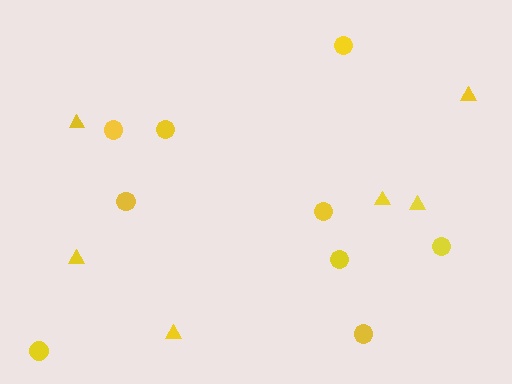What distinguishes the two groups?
There are 2 groups: one group of circles (9) and one group of triangles (6).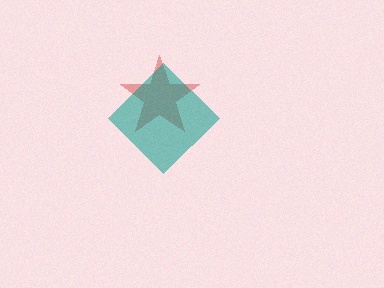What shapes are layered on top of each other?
The layered shapes are: a red star, a teal diamond.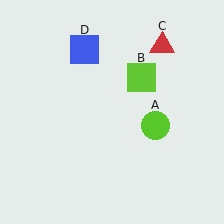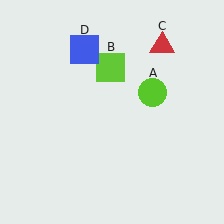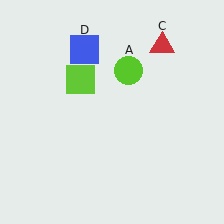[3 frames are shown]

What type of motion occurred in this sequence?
The lime circle (object A), lime square (object B) rotated counterclockwise around the center of the scene.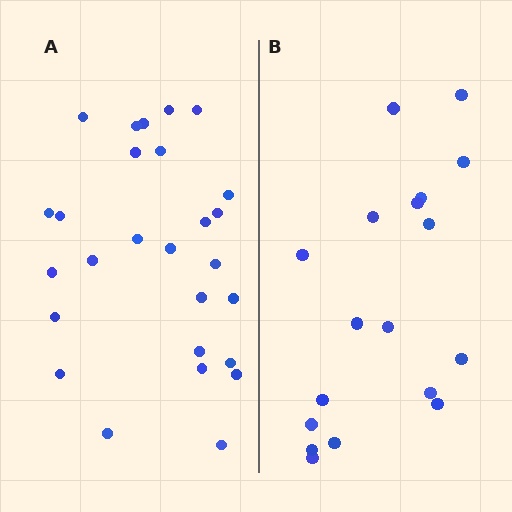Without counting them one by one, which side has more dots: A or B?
Region A (the left region) has more dots.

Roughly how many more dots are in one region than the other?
Region A has roughly 8 or so more dots than region B.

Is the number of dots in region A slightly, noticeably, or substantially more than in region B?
Region A has substantially more. The ratio is roughly 1.5 to 1.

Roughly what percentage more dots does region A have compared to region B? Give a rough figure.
About 50% more.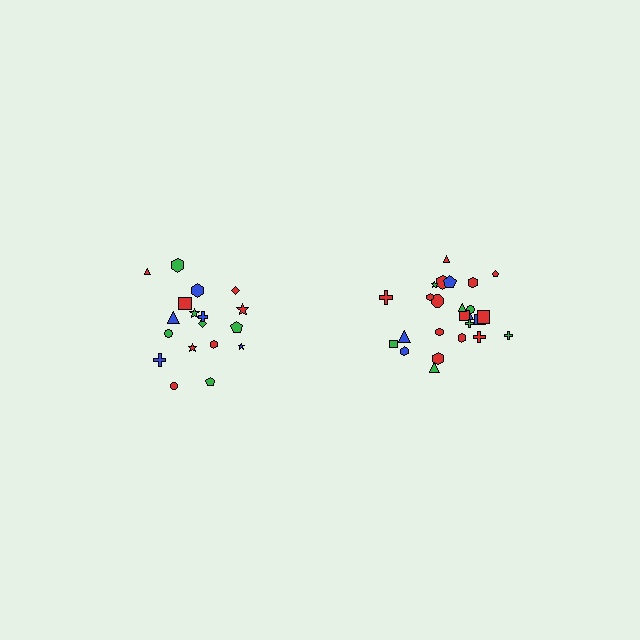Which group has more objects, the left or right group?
The right group.